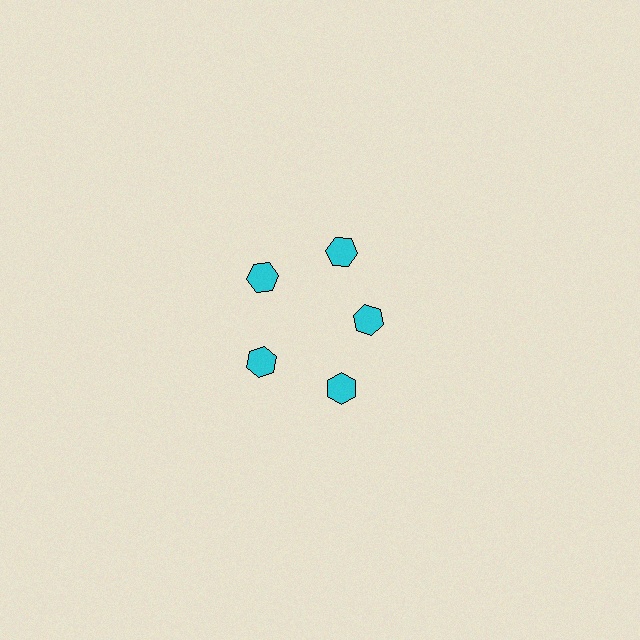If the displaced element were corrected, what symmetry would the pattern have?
It would have 5-fold rotational symmetry — the pattern would map onto itself every 72 degrees.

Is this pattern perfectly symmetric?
No. The 5 cyan hexagons are arranged in a ring, but one element near the 3 o'clock position is pulled inward toward the center, breaking the 5-fold rotational symmetry.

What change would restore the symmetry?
The symmetry would be restored by moving it outward, back onto the ring so that all 5 hexagons sit at equal angles and equal distance from the center.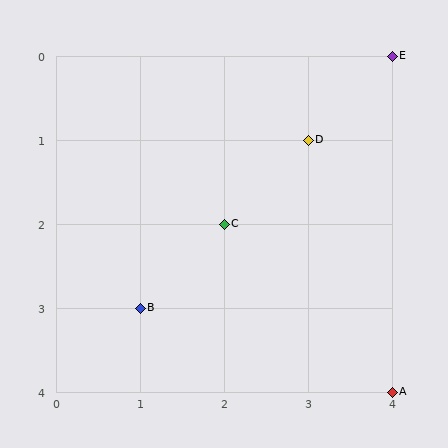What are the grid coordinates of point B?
Point B is at grid coordinates (1, 3).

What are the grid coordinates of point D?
Point D is at grid coordinates (3, 1).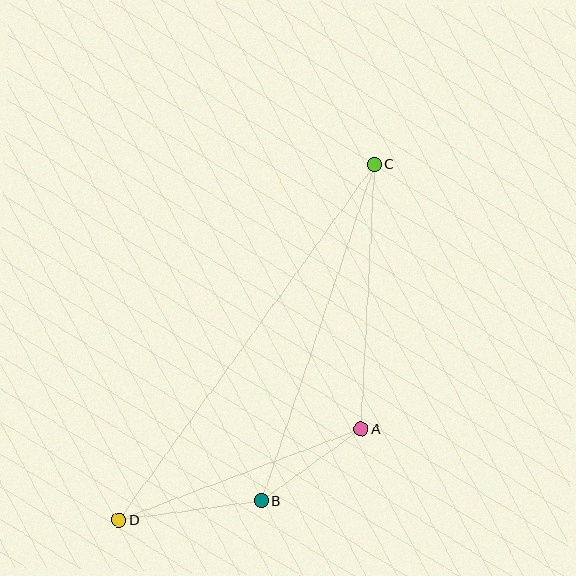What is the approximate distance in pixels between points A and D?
The distance between A and D is approximately 258 pixels.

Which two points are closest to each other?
Points A and B are closest to each other.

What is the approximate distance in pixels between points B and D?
The distance between B and D is approximately 143 pixels.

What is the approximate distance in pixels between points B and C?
The distance between B and C is approximately 355 pixels.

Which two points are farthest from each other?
Points C and D are farthest from each other.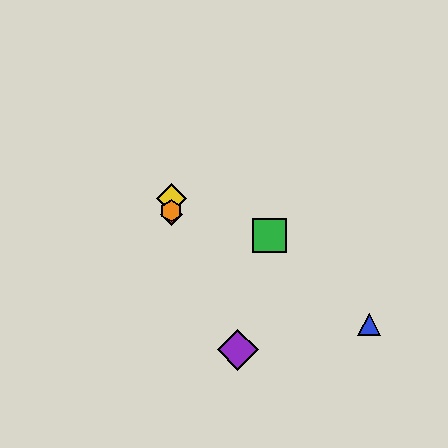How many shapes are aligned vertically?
3 shapes (the red diamond, the yellow diamond, the orange hexagon) are aligned vertically.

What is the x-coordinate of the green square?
The green square is at x≈269.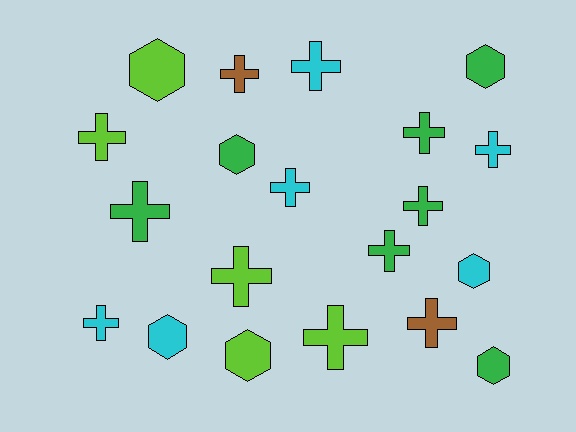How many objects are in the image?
There are 20 objects.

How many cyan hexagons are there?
There are 2 cyan hexagons.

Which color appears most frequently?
Green, with 7 objects.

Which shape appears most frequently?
Cross, with 13 objects.